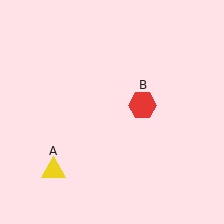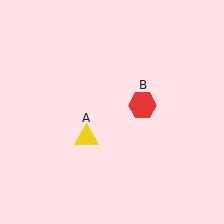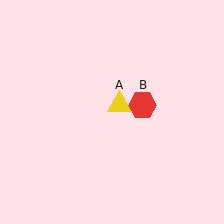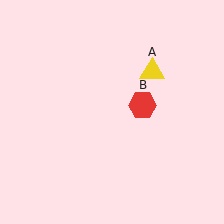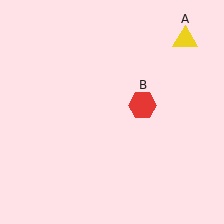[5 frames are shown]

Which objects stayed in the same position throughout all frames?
Red hexagon (object B) remained stationary.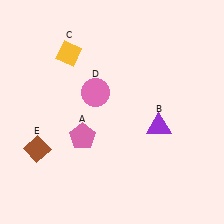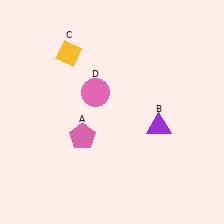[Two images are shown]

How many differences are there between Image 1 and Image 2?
There is 1 difference between the two images.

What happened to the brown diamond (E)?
The brown diamond (E) was removed in Image 2. It was in the bottom-left area of Image 1.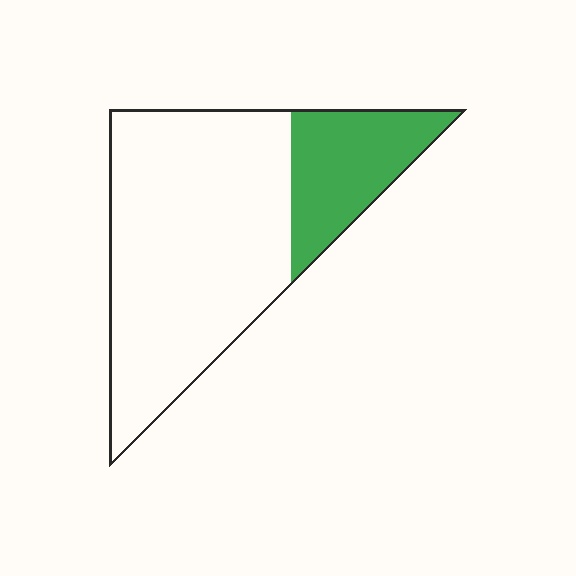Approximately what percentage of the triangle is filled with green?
Approximately 25%.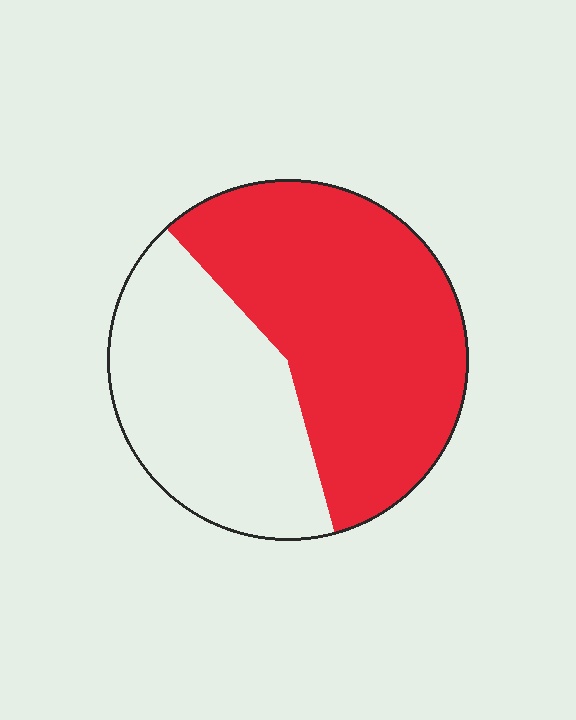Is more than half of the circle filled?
Yes.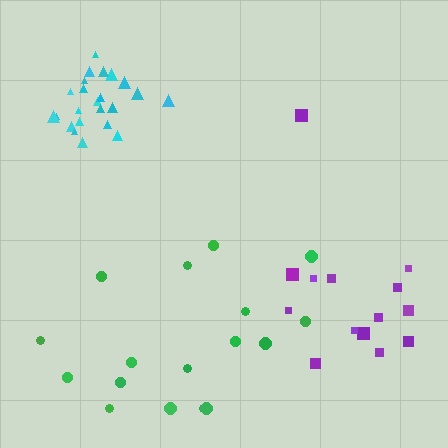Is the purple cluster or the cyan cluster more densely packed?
Cyan.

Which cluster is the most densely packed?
Cyan.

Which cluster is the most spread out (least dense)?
Purple.